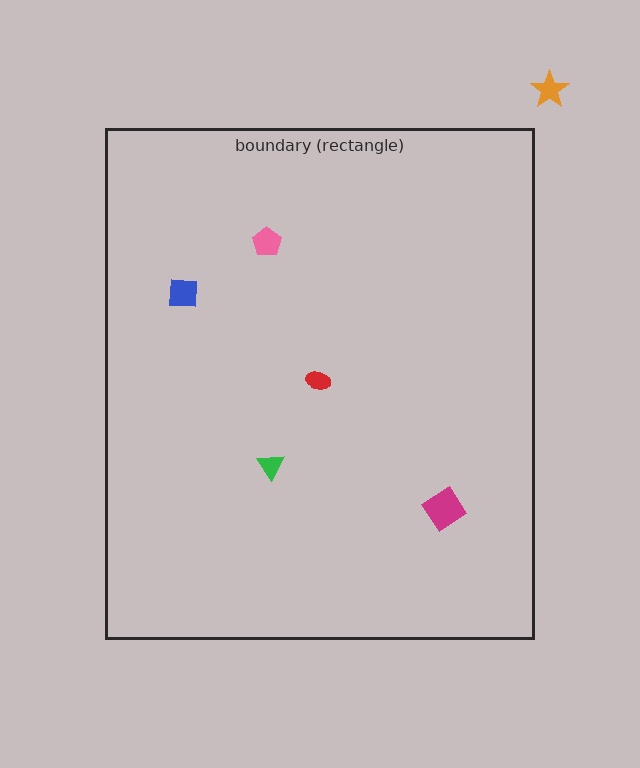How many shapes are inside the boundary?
5 inside, 1 outside.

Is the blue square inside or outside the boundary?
Inside.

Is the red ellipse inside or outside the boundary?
Inside.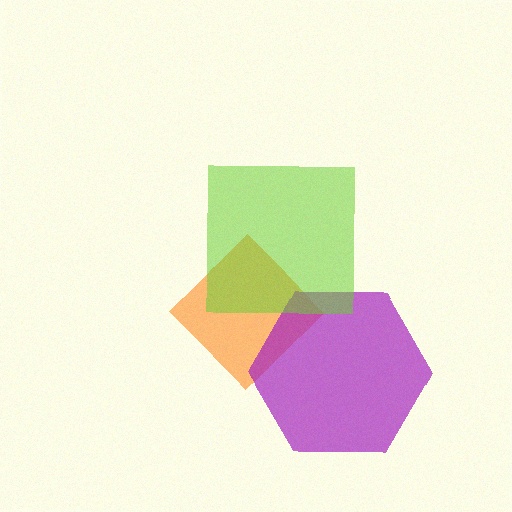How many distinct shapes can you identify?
There are 3 distinct shapes: an orange diamond, a purple hexagon, a lime square.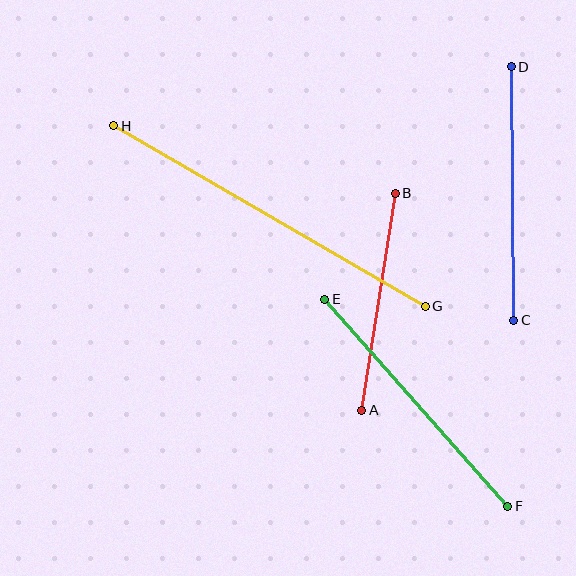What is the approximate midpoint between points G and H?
The midpoint is at approximately (270, 216) pixels.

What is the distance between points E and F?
The distance is approximately 276 pixels.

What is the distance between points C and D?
The distance is approximately 253 pixels.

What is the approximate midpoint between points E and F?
The midpoint is at approximately (416, 403) pixels.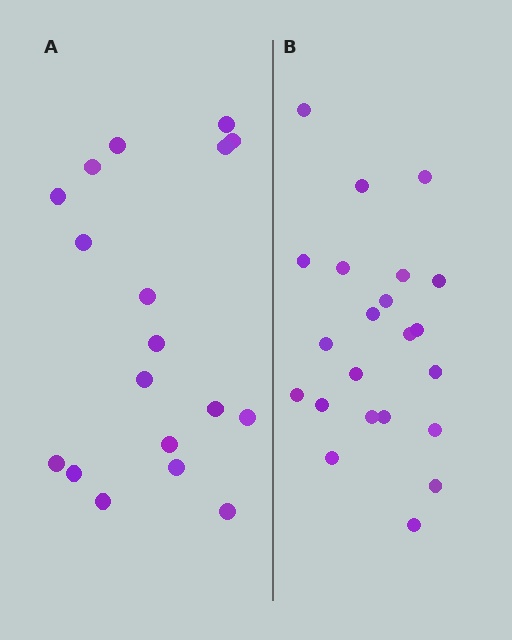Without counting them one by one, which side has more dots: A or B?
Region B (the right region) has more dots.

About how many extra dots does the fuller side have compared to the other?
Region B has about 4 more dots than region A.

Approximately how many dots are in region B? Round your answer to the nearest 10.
About 20 dots. (The exact count is 22, which rounds to 20.)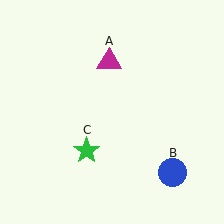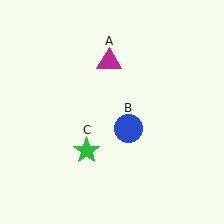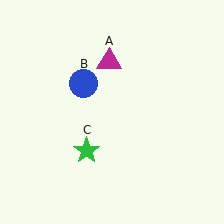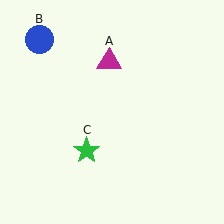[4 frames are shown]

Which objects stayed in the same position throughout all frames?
Magenta triangle (object A) and green star (object C) remained stationary.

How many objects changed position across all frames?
1 object changed position: blue circle (object B).